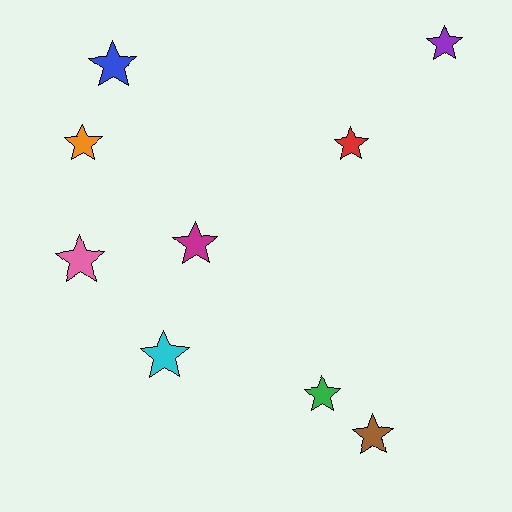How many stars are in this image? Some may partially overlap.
There are 9 stars.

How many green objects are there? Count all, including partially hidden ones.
There is 1 green object.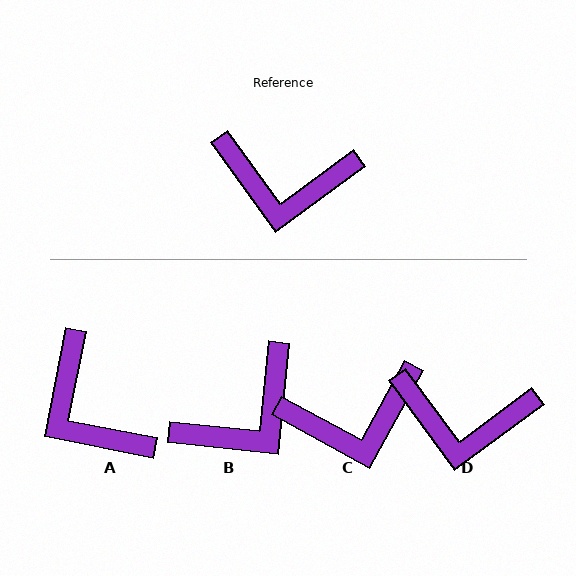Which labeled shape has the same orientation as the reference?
D.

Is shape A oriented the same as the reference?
No, it is off by about 47 degrees.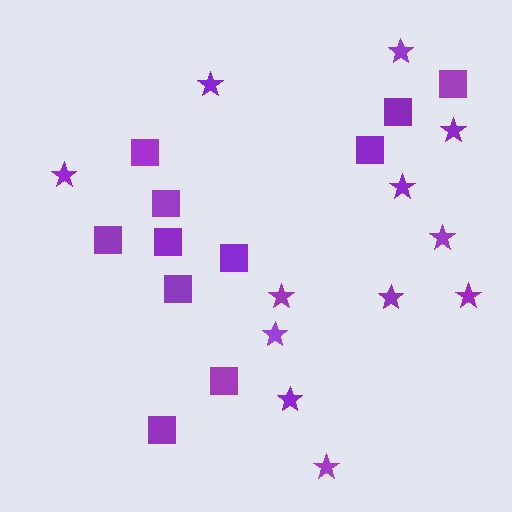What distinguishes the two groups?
There are 2 groups: one group of squares (11) and one group of stars (12).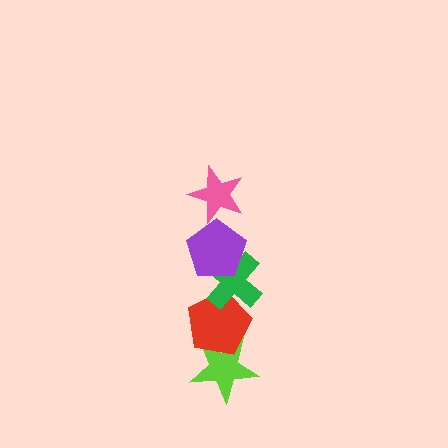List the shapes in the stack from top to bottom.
From top to bottom: the pink star, the purple pentagon, the green cross, the red pentagon, the lime star.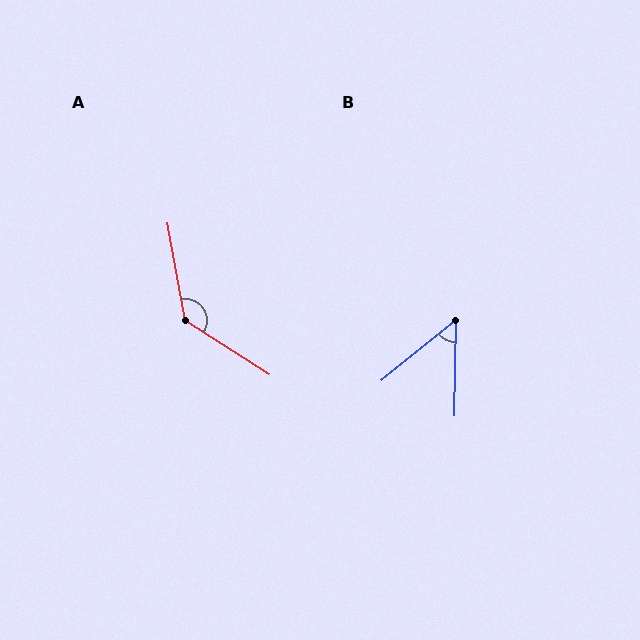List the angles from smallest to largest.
B (50°), A (132°).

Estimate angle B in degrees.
Approximately 50 degrees.